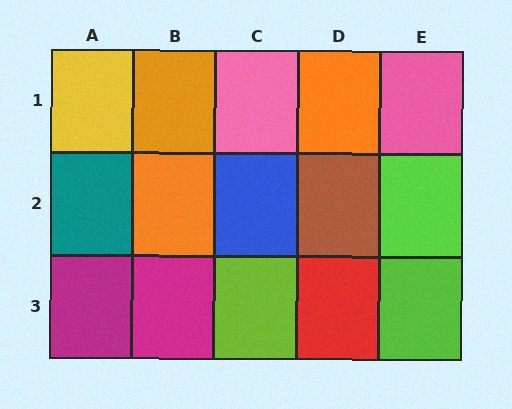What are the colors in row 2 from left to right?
Teal, orange, blue, brown, lime.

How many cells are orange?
3 cells are orange.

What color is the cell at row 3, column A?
Magenta.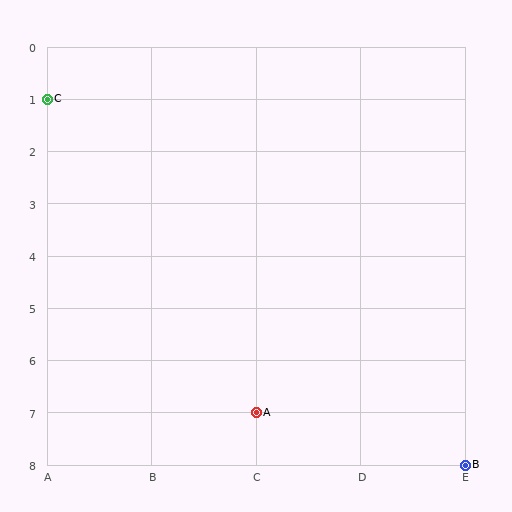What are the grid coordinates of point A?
Point A is at grid coordinates (C, 7).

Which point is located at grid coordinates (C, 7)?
Point A is at (C, 7).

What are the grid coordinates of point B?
Point B is at grid coordinates (E, 8).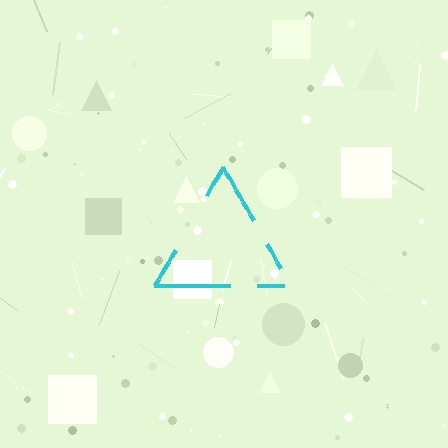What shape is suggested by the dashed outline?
The dashed outline suggests a triangle.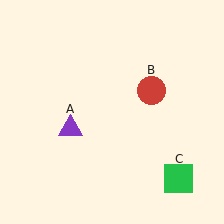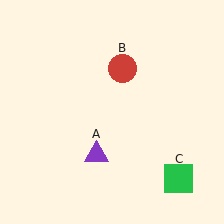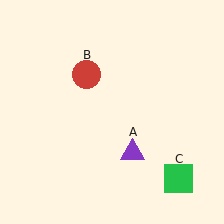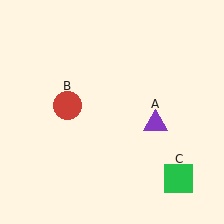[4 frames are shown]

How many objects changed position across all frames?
2 objects changed position: purple triangle (object A), red circle (object B).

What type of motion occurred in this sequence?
The purple triangle (object A), red circle (object B) rotated counterclockwise around the center of the scene.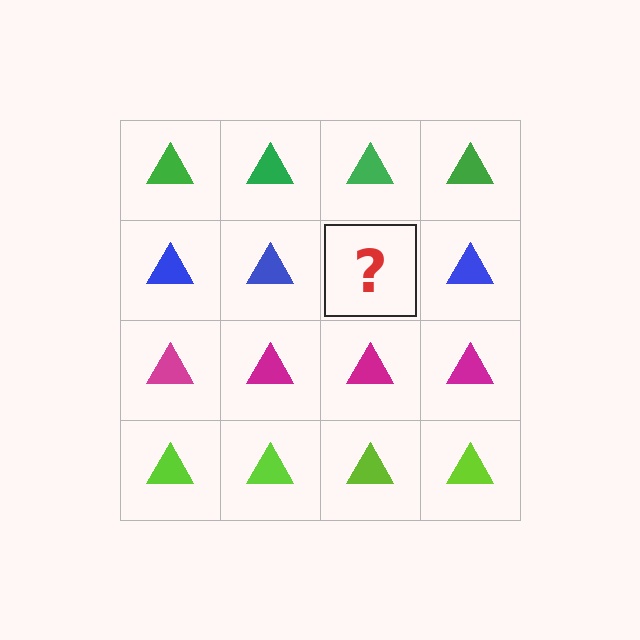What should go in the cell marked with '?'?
The missing cell should contain a blue triangle.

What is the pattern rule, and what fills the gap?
The rule is that each row has a consistent color. The gap should be filled with a blue triangle.